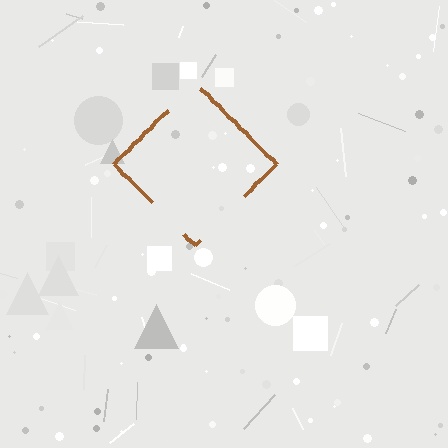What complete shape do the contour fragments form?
The contour fragments form a diamond.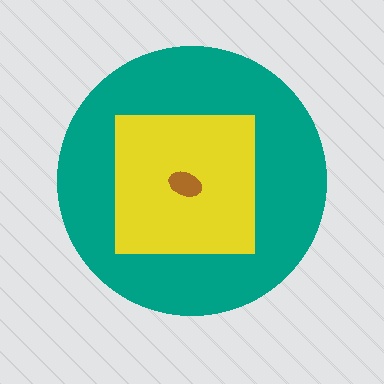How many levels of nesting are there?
3.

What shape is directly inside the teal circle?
The yellow square.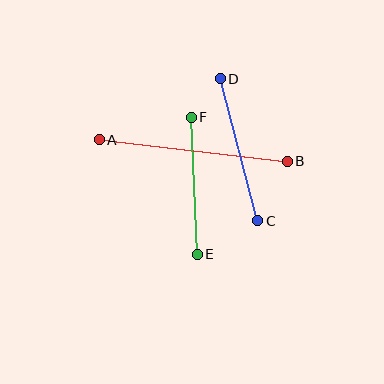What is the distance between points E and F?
The distance is approximately 137 pixels.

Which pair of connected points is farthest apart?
Points A and B are farthest apart.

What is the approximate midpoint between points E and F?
The midpoint is at approximately (194, 186) pixels.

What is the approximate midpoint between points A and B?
The midpoint is at approximately (193, 150) pixels.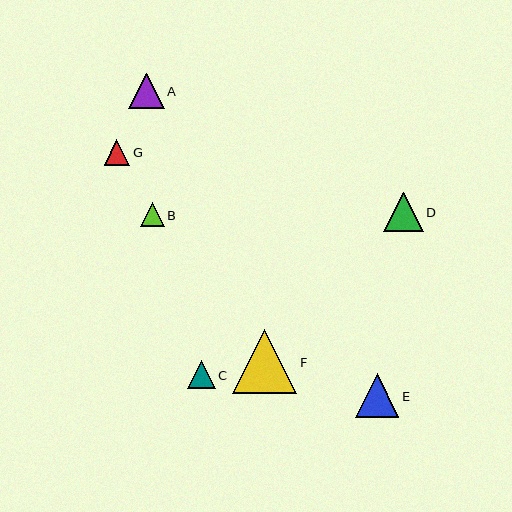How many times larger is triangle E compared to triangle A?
Triangle E is approximately 1.2 times the size of triangle A.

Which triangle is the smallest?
Triangle B is the smallest with a size of approximately 24 pixels.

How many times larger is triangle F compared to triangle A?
Triangle F is approximately 1.8 times the size of triangle A.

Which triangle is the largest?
Triangle F is the largest with a size of approximately 64 pixels.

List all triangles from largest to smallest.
From largest to smallest: F, E, D, A, C, G, B.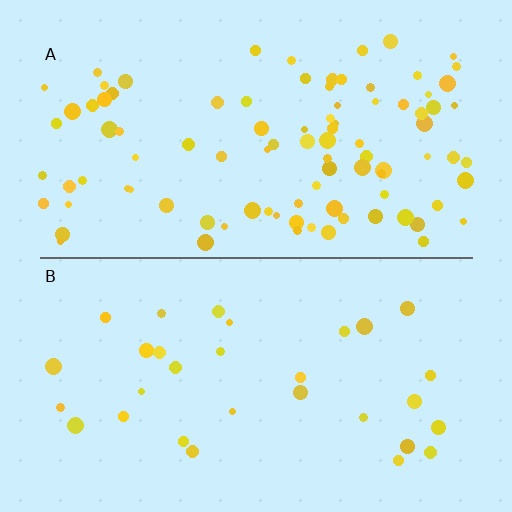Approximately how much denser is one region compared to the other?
Approximately 3.1× — region A over region B.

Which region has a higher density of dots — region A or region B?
A (the top).